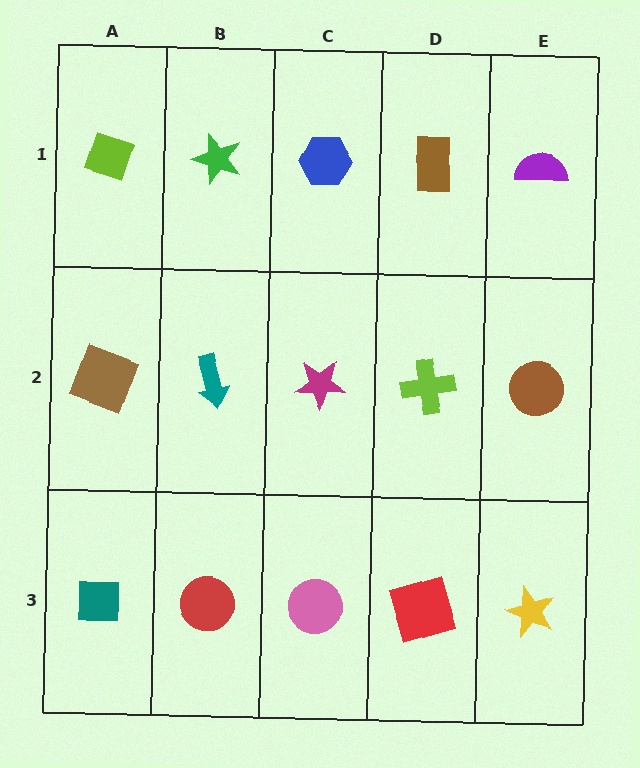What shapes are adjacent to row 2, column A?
A lime diamond (row 1, column A), a teal square (row 3, column A), a teal arrow (row 2, column B).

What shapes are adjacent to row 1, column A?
A brown square (row 2, column A), a green star (row 1, column B).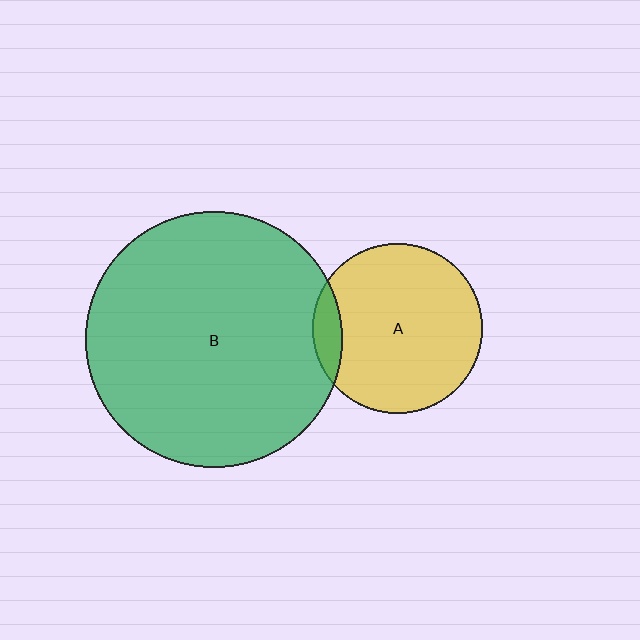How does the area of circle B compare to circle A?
Approximately 2.3 times.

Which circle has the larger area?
Circle B (green).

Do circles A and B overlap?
Yes.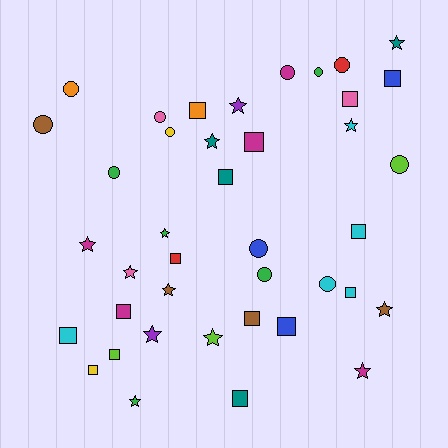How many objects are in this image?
There are 40 objects.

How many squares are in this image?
There are 15 squares.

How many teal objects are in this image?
There are 4 teal objects.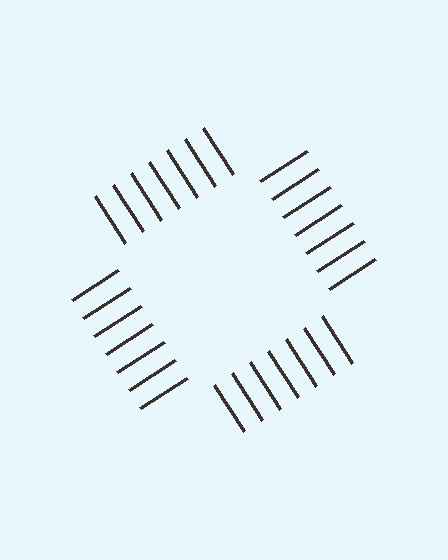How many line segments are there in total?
28 — 7 along each of the 4 edges.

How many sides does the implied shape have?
4 sides — the line-ends trace a square.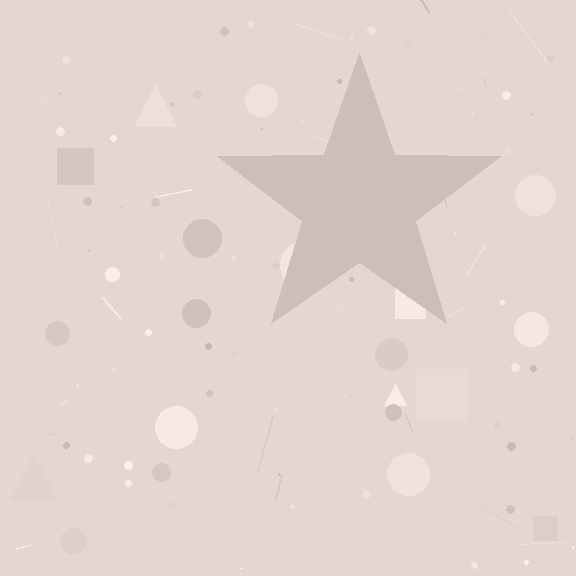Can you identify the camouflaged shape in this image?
The camouflaged shape is a star.